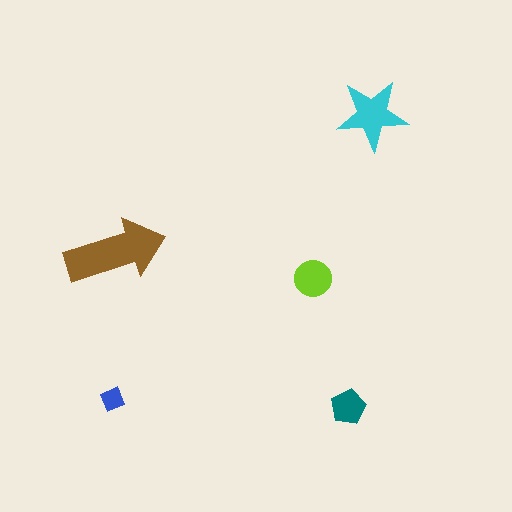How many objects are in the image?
There are 5 objects in the image.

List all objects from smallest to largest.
The blue diamond, the teal pentagon, the lime circle, the cyan star, the brown arrow.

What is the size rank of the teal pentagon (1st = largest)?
4th.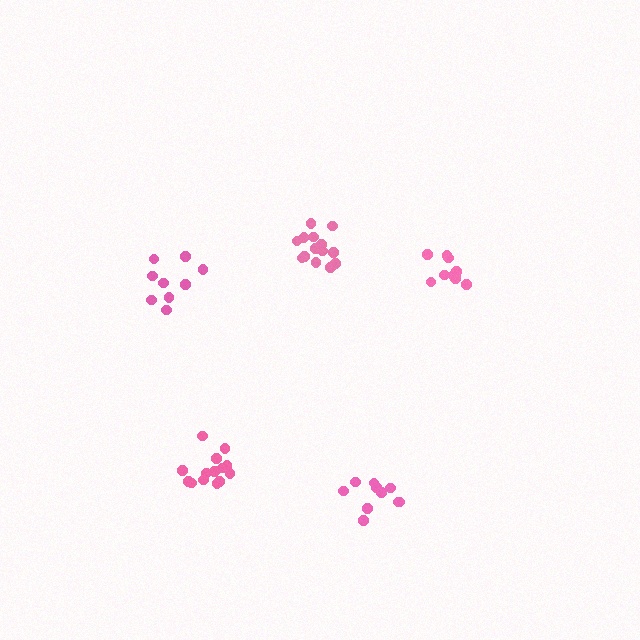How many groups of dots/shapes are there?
There are 5 groups.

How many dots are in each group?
Group 1: 10 dots, Group 2: 14 dots, Group 3: 10 dots, Group 4: 14 dots, Group 5: 9 dots (57 total).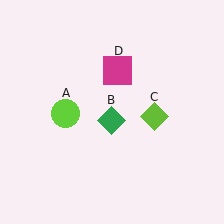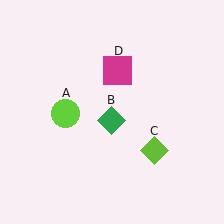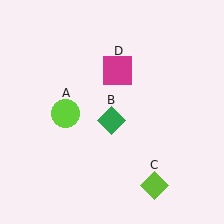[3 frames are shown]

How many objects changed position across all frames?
1 object changed position: lime diamond (object C).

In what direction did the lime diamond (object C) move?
The lime diamond (object C) moved down.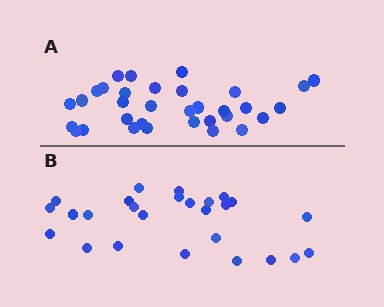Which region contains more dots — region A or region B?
Region A (the top region) has more dots.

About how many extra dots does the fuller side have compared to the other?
Region A has roughly 8 or so more dots than region B.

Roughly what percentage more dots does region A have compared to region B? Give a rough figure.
About 25% more.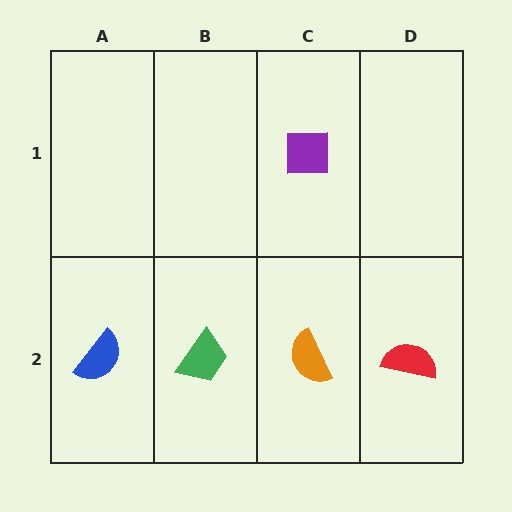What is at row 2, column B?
A green trapezoid.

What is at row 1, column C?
A purple square.